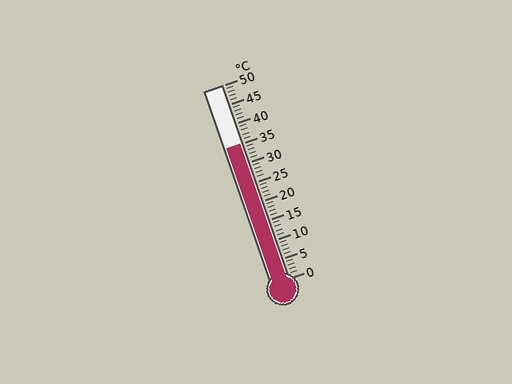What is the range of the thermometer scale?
The thermometer scale ranges from 0°C to 50°C.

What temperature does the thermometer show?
The thermometer shows approximately 35°C.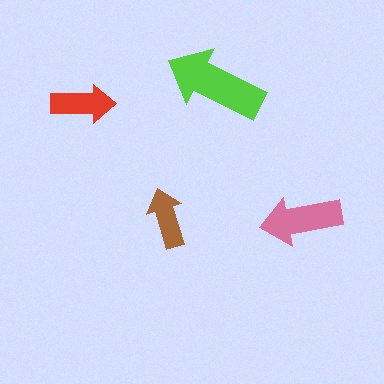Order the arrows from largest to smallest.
the lime one, the pink one, the red one, the brown one.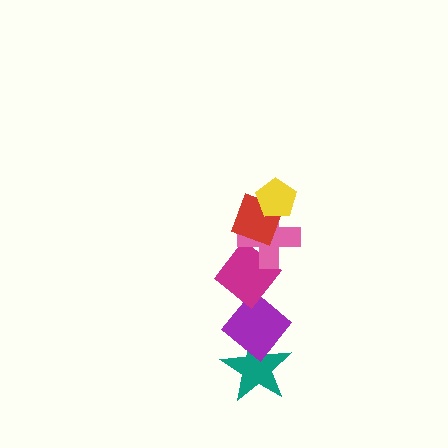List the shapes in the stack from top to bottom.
From top to bottom: the yellow pentagon, the red diamond, the pink cross, the magenta diamond, the purple diamond, the teal star.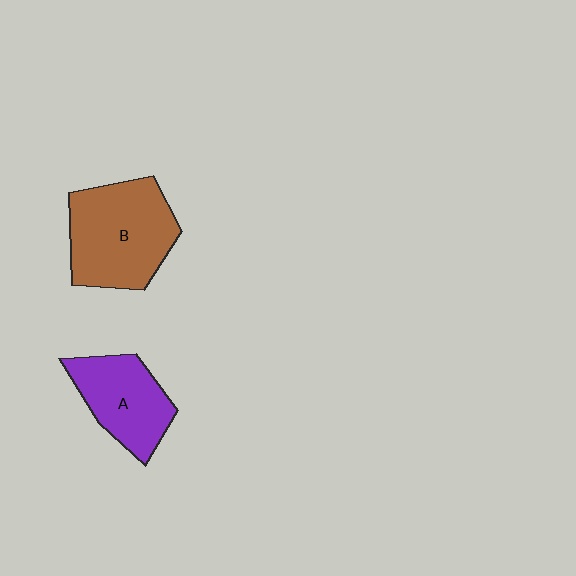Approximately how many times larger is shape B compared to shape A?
Approximately 1.4 times.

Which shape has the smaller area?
Shape A (purple).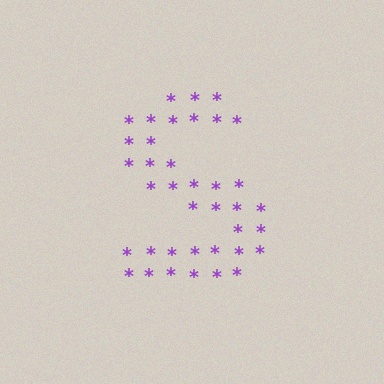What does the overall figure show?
The overall figure shows the letter S.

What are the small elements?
The small elements are asterisks.